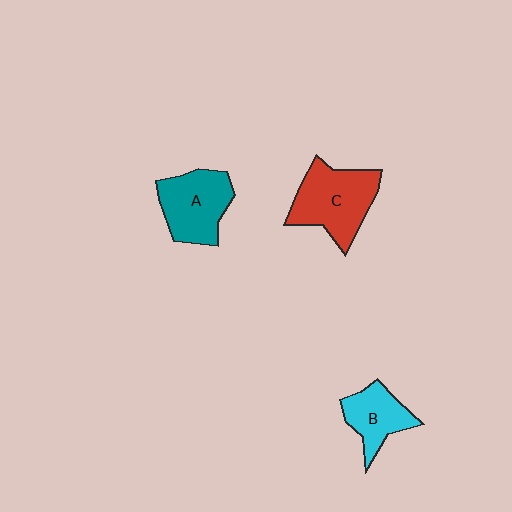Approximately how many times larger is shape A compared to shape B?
Approximately 1.4 times.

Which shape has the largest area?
Shape C (red).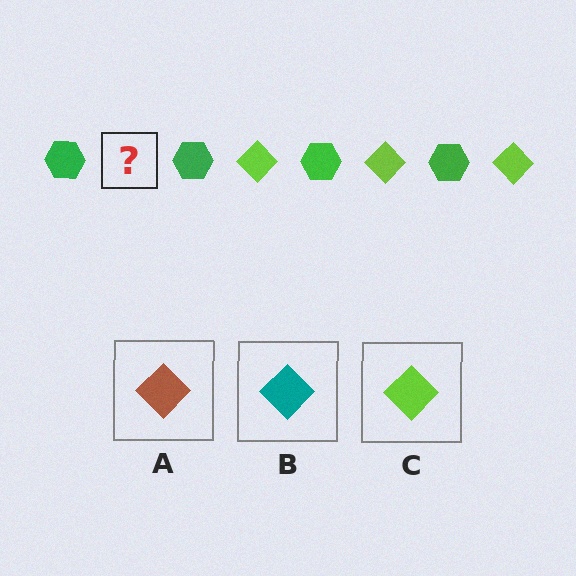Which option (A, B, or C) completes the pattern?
C.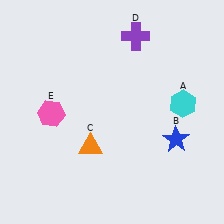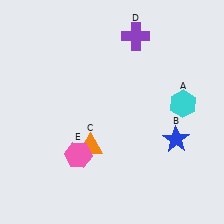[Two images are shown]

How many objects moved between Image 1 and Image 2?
1 object moved between the two images.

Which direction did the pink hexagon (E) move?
The pink hexagon (E) moved down.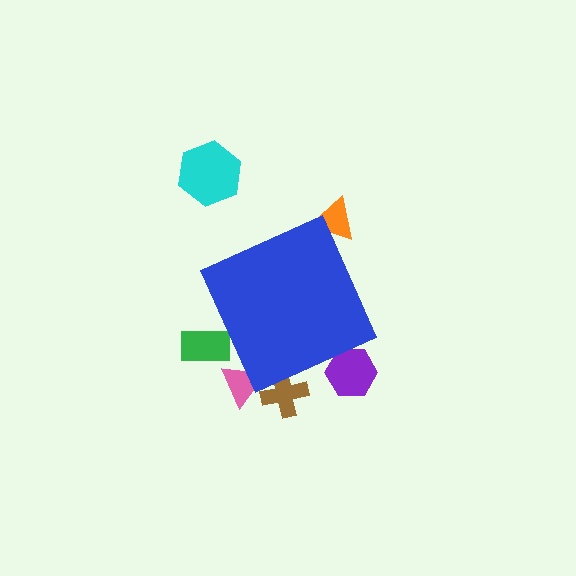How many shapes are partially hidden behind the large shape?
5 shapes are partially hidden.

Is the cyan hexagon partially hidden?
No, the cyan hexagon is fully visible.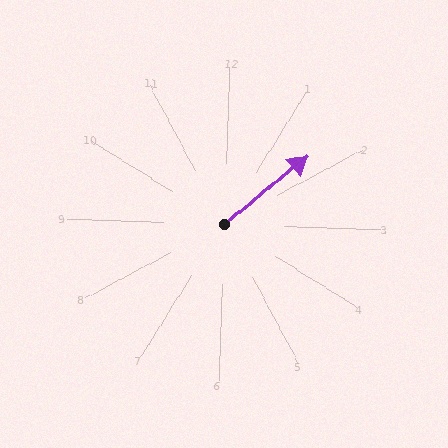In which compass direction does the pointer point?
Northeast.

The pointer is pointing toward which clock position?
Roughly 2 o'clock.